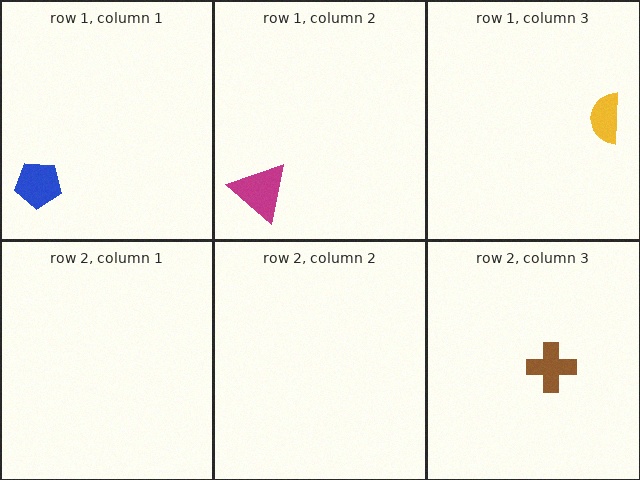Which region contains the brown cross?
The row 2, column 3 region.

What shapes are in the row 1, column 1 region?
The blue pentagon.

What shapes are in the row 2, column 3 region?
The brown cross.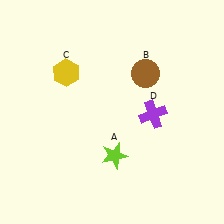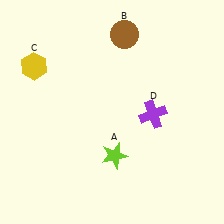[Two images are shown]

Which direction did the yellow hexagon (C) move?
The yellow hexagon (C) moved left.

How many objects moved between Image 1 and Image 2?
2 objects moved between the two images.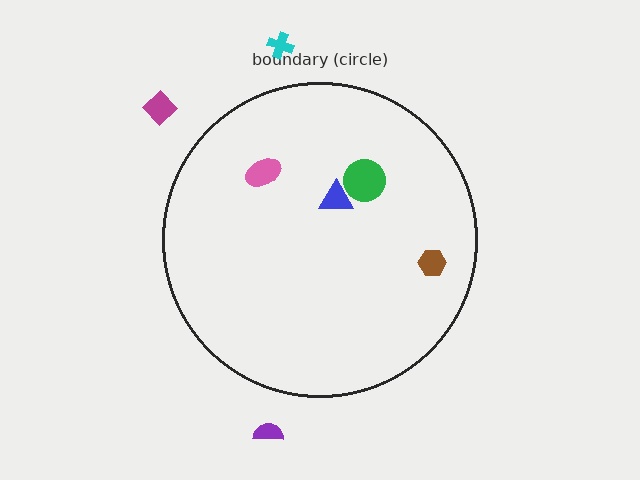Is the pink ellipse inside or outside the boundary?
Inside.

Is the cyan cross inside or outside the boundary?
Outside.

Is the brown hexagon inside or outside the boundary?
Inside.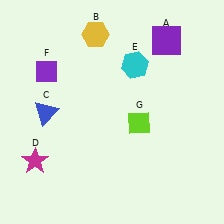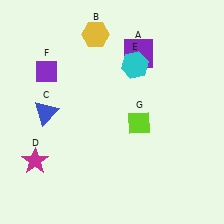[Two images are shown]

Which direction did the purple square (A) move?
The purple square (A) moved left.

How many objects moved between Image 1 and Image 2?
1 object moved between the two images.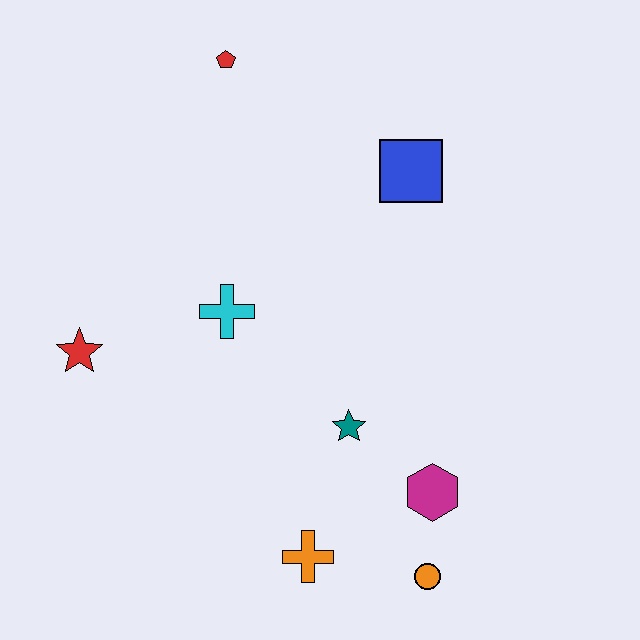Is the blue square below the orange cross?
No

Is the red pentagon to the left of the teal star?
Yes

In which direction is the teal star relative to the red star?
The teal star is to the right of the red star.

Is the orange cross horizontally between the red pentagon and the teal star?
Yes